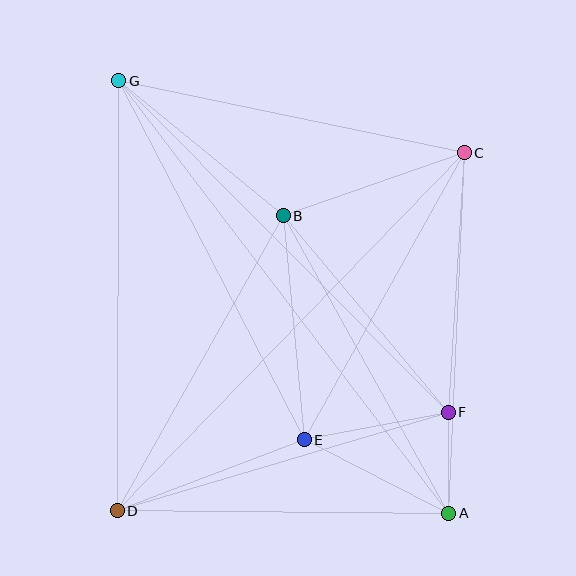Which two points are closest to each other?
Points A and F are closest to each other.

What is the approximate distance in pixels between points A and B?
The distance between A and B is approximately 340 pixels.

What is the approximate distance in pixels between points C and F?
The distance between C and F is approximately 260 pixels.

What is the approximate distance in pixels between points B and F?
The distance between B and F is approximately 257 pixels.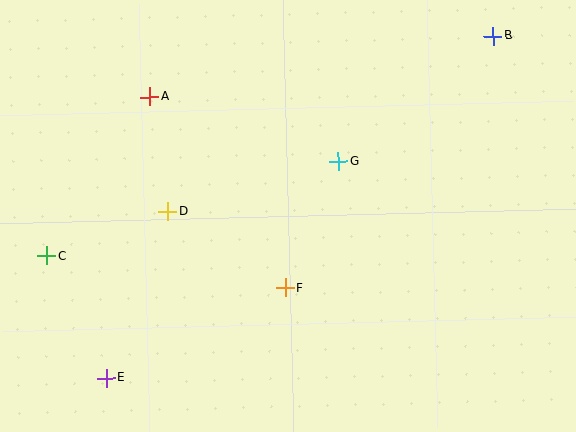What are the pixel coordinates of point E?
Point E is at (106, 378).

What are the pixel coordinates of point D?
Point D is at (168, 211).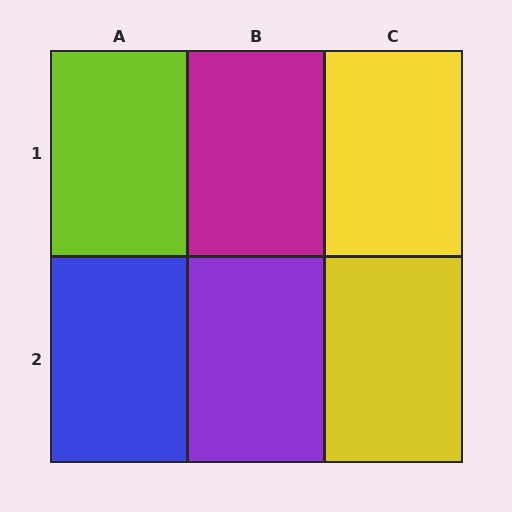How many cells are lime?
1 cell is lime.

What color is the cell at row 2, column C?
Yellow.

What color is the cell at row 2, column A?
Blue.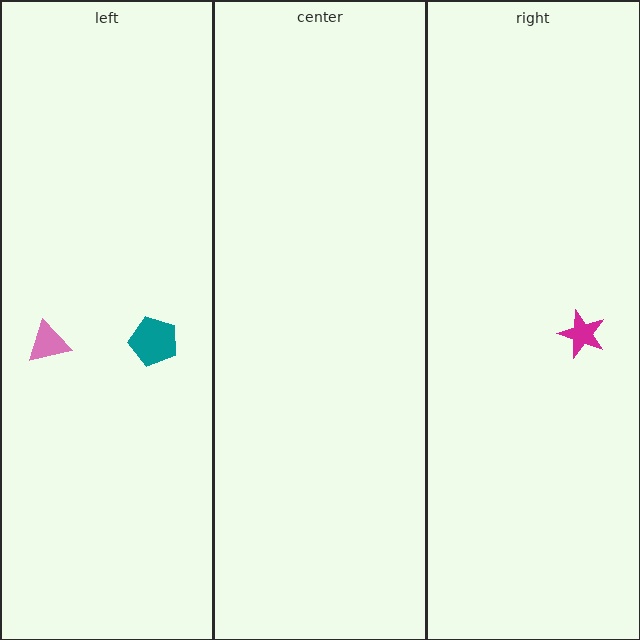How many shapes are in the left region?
2.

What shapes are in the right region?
The magenta star.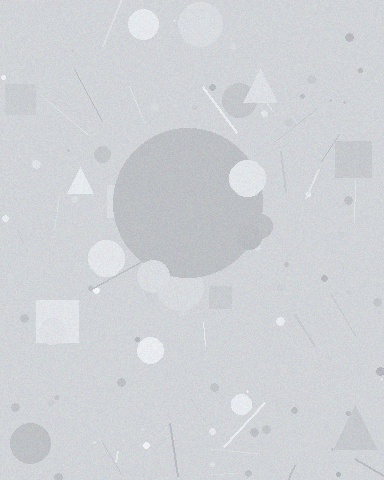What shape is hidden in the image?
A circle is hidden in the image.